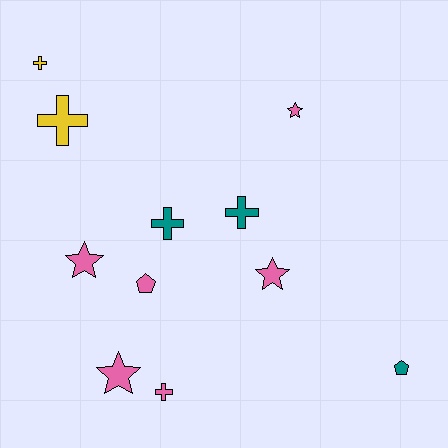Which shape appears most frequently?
Cross, with 5 objects.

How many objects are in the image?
There are 11 objects.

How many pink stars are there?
There are 4 pink stars.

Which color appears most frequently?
Pink, with 6 objects.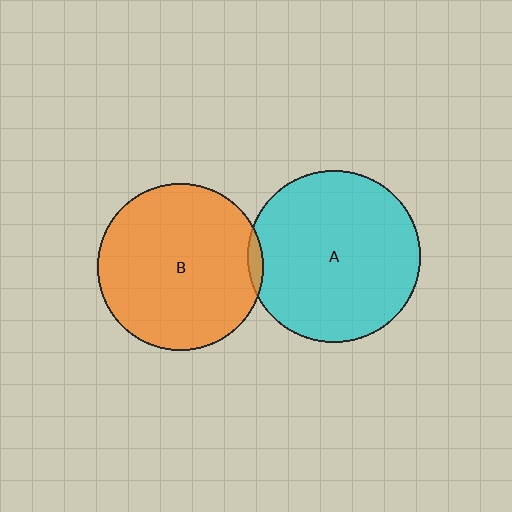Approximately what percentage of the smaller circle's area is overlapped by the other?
Approximately 5%.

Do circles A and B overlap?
Yes.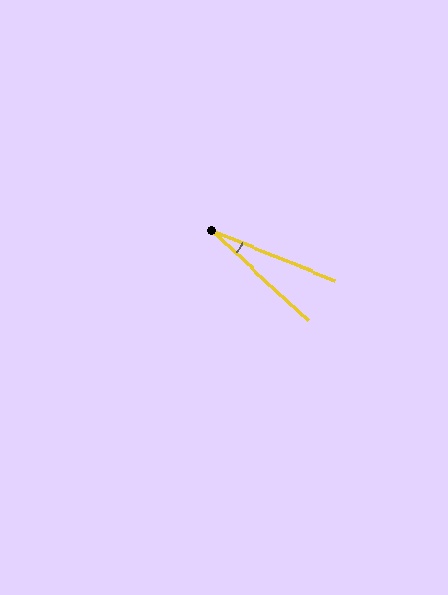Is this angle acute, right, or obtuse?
It is acute.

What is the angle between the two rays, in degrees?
Approximately 21 degrees.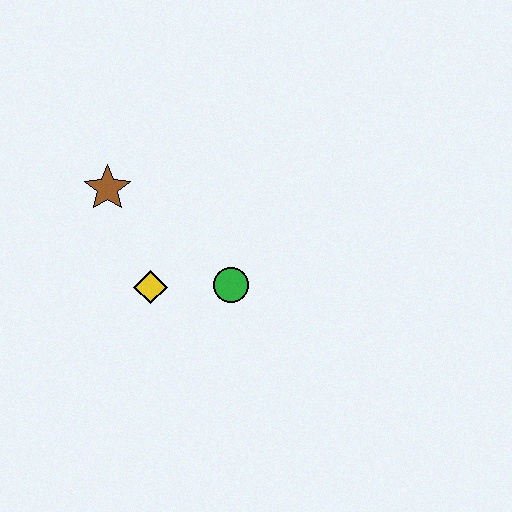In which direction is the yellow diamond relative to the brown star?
The yellow diamond is below the brown star.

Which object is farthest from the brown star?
The green circle is farthest from the brown star.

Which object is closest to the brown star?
The yellow diamond is closest to the brown star.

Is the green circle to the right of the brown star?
Yes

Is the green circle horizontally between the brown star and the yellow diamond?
No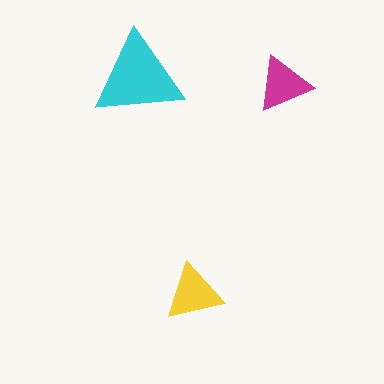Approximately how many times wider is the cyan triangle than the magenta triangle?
About 1.5 times wider.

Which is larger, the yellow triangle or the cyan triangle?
The cyan one.